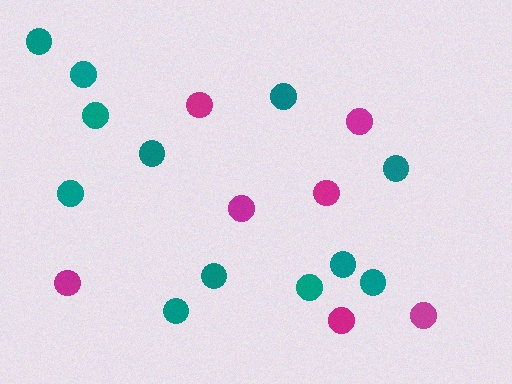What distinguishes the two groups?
There are 2 groups: one group of teal circles (12) and one group of magenta circles (7).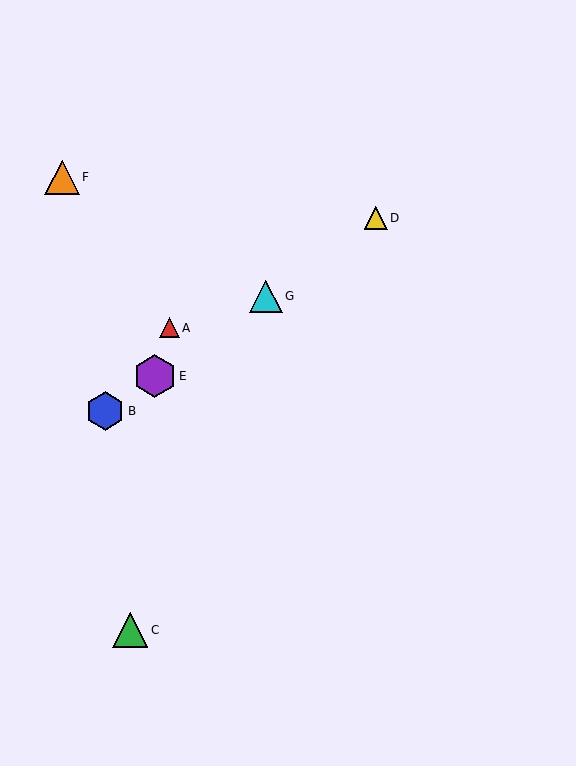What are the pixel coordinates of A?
Object A is at (169, 328).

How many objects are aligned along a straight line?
4 objects (B, D, E, G) are aligned along a straight line.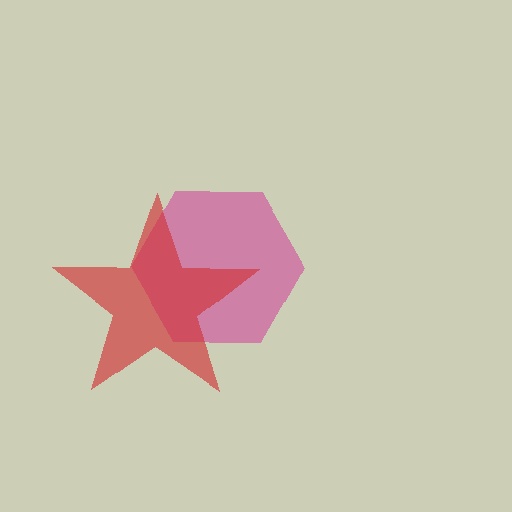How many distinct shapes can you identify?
There are 2 distinct shapes: a magenta hexagon, a red star.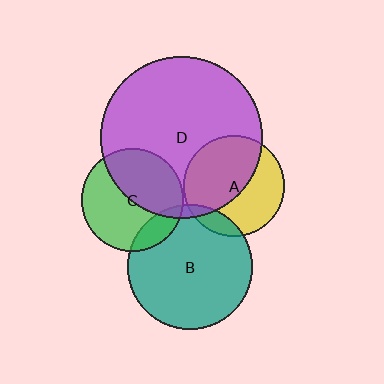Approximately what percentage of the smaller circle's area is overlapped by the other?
Approximately 45%.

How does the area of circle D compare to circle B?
Approximately 1.7 times.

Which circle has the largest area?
Circle D (purple).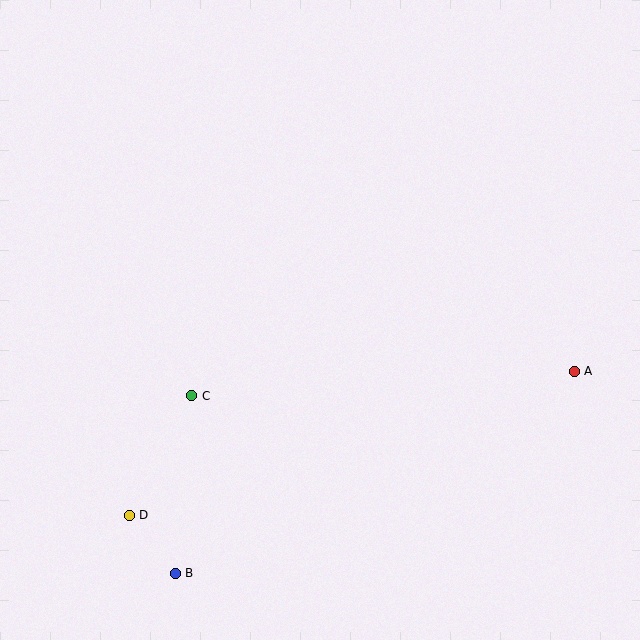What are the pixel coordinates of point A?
Point A is at (574, 371).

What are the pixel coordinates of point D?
Point D is at (129, 515).